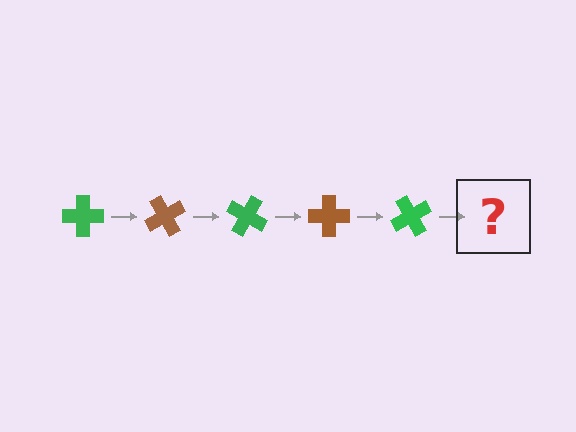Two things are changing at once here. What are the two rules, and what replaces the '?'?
The two rules are that it rotates 60 degrees each step and the color cycles through green and brown. The '?' should be a brown cross, rotated 300 degrees from the start.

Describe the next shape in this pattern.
It should be a brown cross, rotated 300 degrees from the start.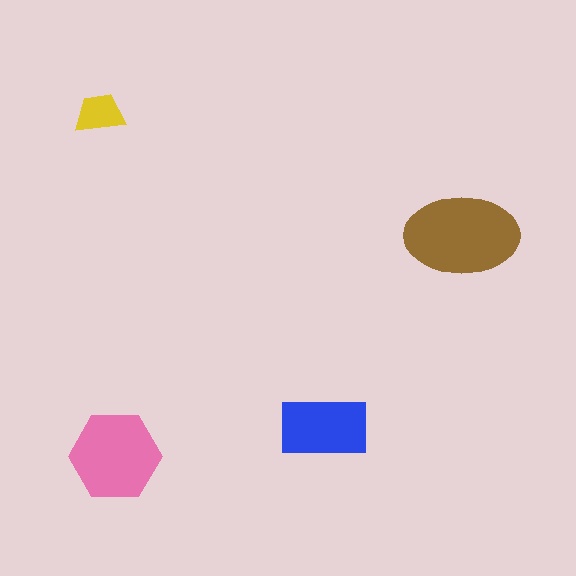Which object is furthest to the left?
The yellow trapezoid is leftmost.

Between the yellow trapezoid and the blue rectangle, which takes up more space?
The blue rectangle.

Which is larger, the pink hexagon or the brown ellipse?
The brown ellipse.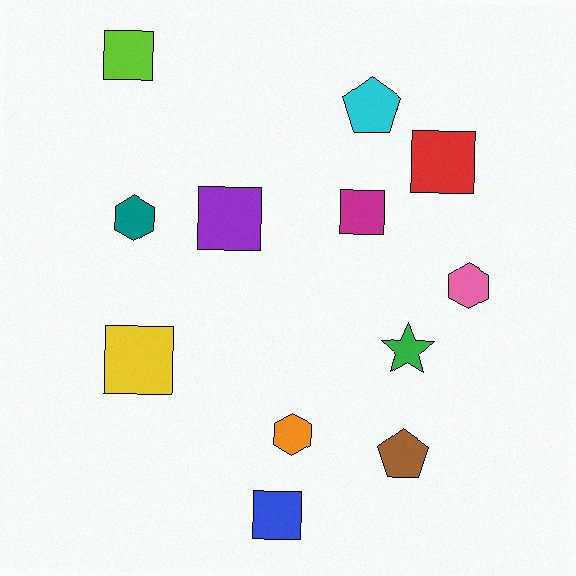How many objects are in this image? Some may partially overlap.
There are 12 objects.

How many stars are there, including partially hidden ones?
There is 1 star.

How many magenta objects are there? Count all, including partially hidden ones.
There is 1 magenta object.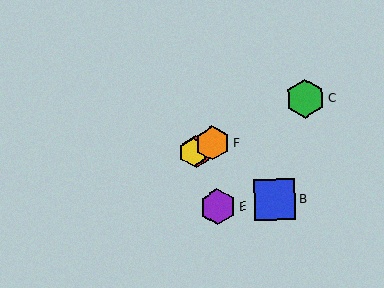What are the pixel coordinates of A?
Object A is at (196, 151).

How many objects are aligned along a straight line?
4 objects (A, C, D, F) are aligned along a straight line.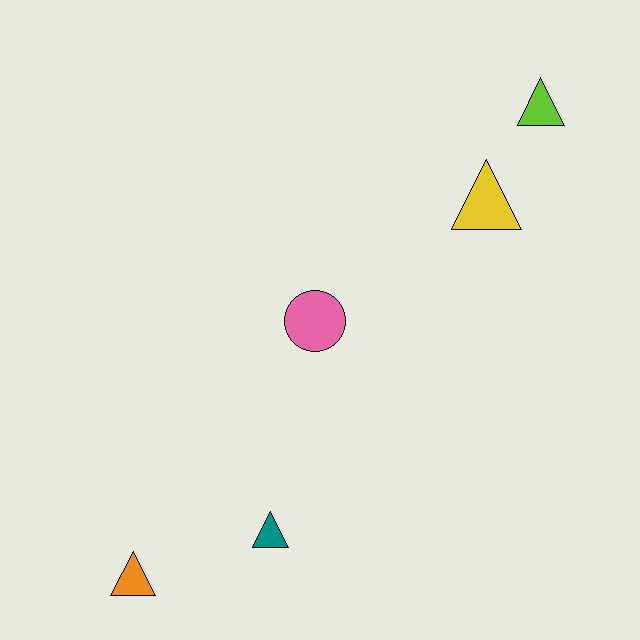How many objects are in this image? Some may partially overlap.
There are 5 objects.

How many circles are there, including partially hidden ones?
There is 1 circle.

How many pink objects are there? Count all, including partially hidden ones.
There is 1 pink object.